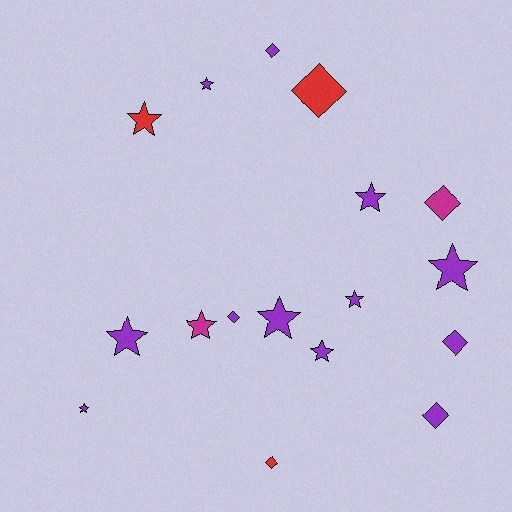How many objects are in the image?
There are 17 objects.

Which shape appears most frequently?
Star, with 10 objects.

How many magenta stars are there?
There is 1 magenta star.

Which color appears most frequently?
Purple, with 12 objects.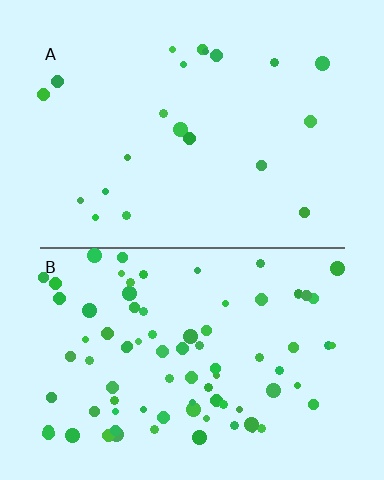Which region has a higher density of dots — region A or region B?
B (the bottom).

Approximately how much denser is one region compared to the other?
Approximately 3.9× — region B over region A.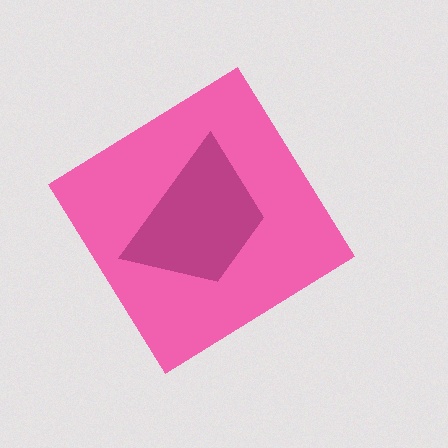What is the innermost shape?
The magenta trapezoid.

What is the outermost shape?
The pink diamond.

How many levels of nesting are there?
2.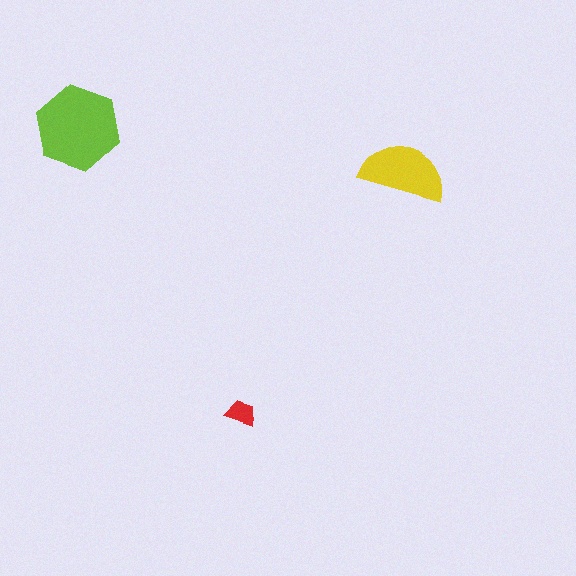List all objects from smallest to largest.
The red trapezoid, the yellow semicircle, the lime hexagon.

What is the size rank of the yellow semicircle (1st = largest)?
2nd.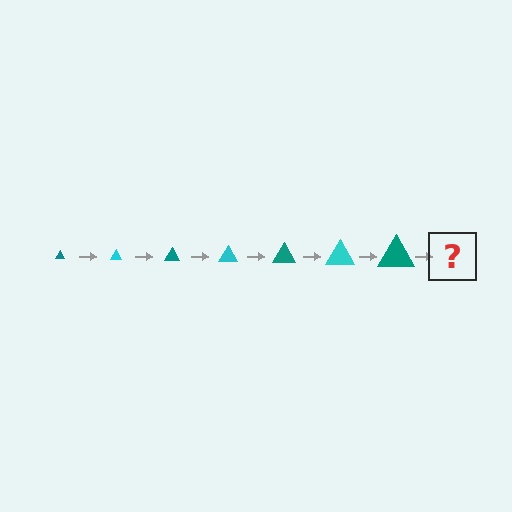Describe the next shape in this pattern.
It should be a cyan triangle, larger than the previous one.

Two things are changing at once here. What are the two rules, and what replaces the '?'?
The two rules are that the triangle grows larger each step and the color cycles through teal and cyan. The '?' should be a cyan triangle, larger than the previous one.